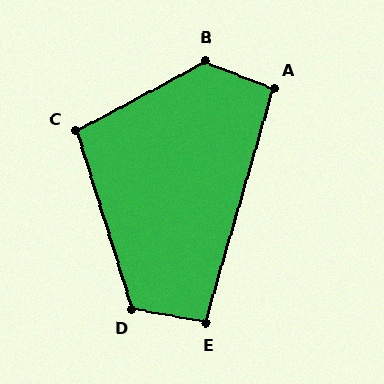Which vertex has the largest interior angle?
B, at approximately 130 degrees.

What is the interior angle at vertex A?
Approximately 96 degrees (obtuse).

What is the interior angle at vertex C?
Approximately 101 degrees (obtuse).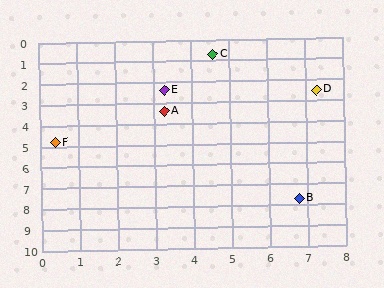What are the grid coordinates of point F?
Point F is at approximately (0.4, 4.8).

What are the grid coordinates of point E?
Point E is at approximately (3.3, 2.4).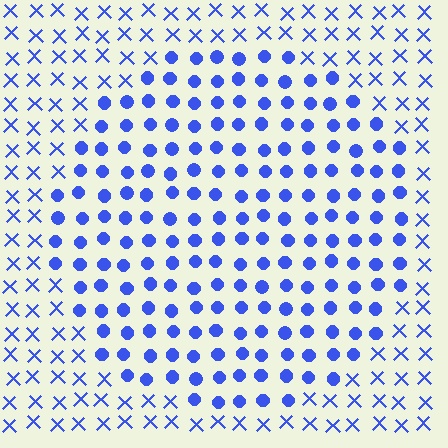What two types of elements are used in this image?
The image uses circles inside the circle region and X marks outside it.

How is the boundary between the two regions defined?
The boundary is defined by a change in element shape: circles inside vs. X marks outside. All elements share the same color and spacing.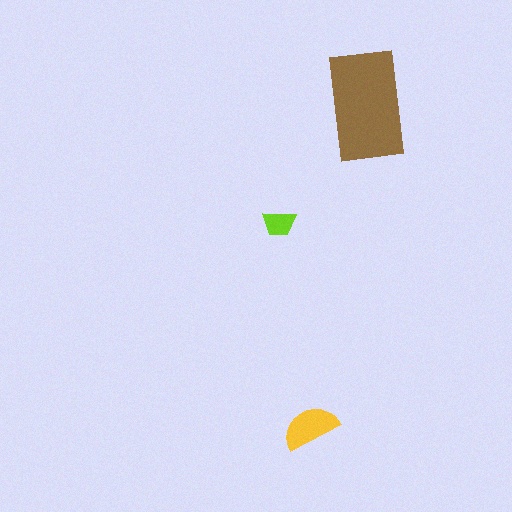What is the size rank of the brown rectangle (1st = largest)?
1st.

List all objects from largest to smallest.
The brown rectangle, the yellow semicircle, the lime trapezoid.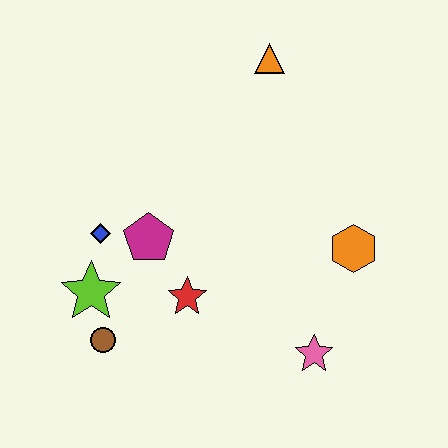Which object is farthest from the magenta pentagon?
The orange triangle is farthest from the magenta pentagon.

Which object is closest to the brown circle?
The lime star is closest to the brown circle.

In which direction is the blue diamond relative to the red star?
The blue diamond is to the left of the red star.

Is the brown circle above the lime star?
No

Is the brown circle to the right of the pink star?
No